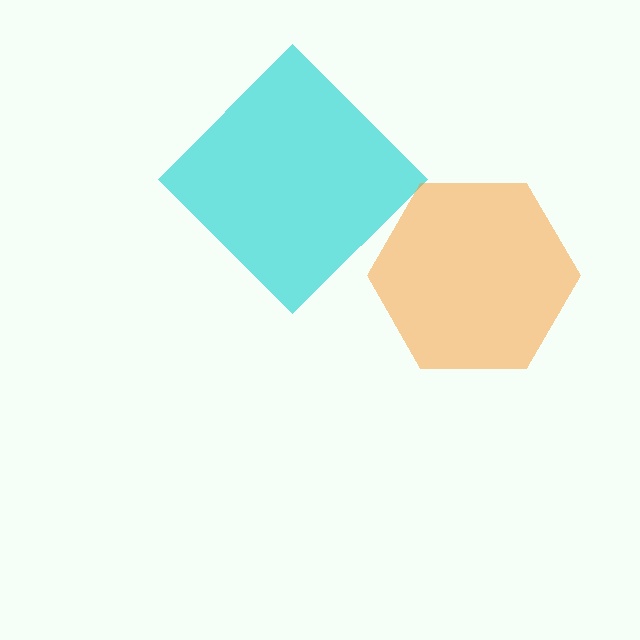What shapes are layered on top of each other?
The layered shapes are: a cyan diamond, an orange hexagon.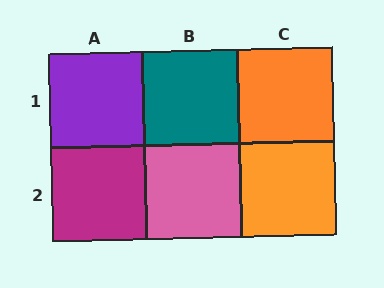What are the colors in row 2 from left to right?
Magenta, pink, orange.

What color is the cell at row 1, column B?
Teal.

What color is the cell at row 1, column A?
Purple.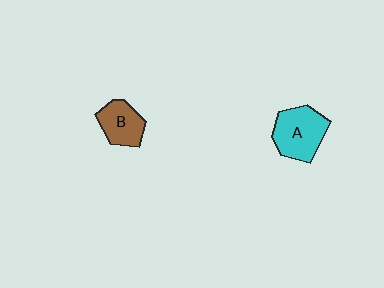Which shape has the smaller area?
Shape B (brown).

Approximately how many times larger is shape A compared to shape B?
Approximately 1.4 times.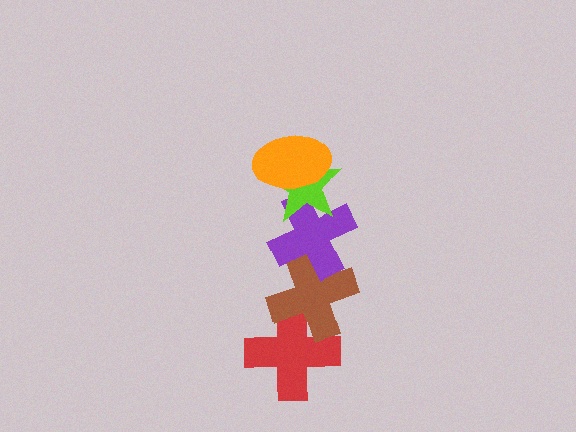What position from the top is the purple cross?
The purple cross is 3rd from the top.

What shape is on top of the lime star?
The orange ellipse is on top of the lime star.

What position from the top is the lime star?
The lime star is 2nd from the top.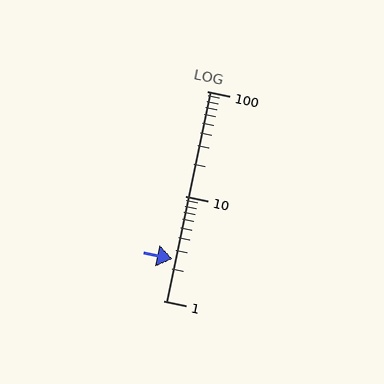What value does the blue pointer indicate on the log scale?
The pointer indicates approximately 2.5.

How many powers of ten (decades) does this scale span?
The scale spans 2 decades, from 1 to 100.